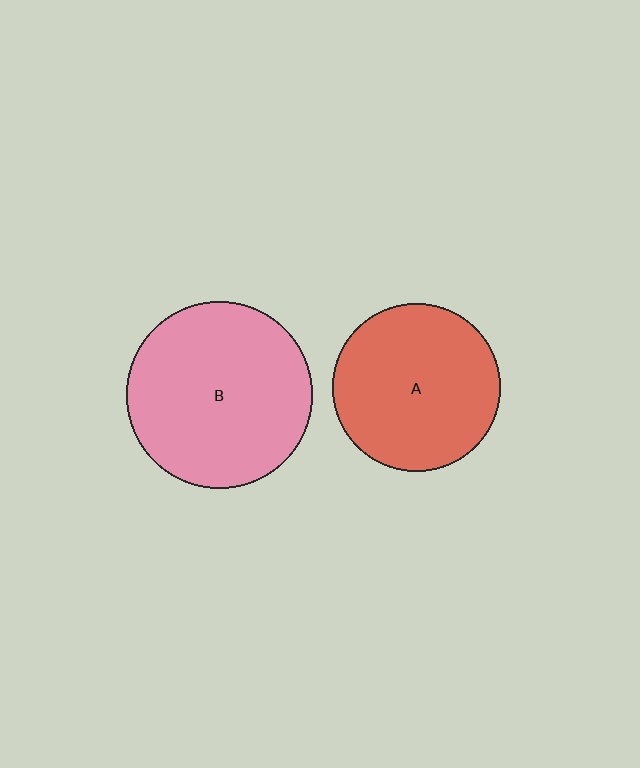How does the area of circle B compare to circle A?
Approximately 1.2 times.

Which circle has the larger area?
Circle B (pink).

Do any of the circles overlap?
No, none of the circles overlap.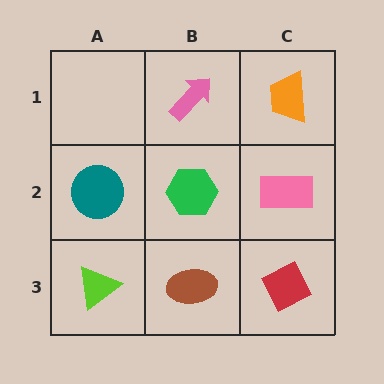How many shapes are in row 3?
3 shapes.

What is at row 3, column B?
A brown ellipse.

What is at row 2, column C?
A pink rectangle.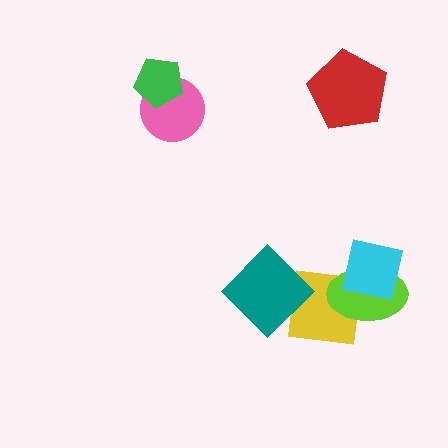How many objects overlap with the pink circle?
1 object overlaps with the pink circle.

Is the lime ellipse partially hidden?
Yes, it is partially covered by another shape.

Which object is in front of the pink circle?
The green pentagon is in front of the pink circle.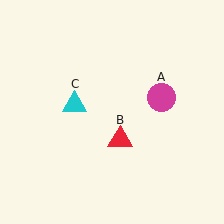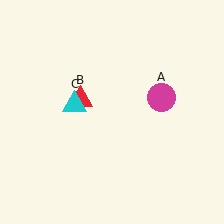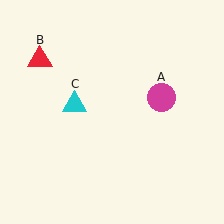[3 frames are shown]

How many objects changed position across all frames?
1 object changed position: red triangle (object B).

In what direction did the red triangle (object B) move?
The red triangle (object B) moved up and to the left.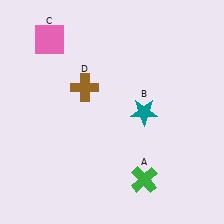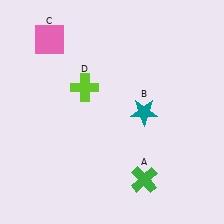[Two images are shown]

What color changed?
The cross (D) changed from brown in Image 1 to lime in Image 2.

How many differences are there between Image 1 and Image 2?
There is 1 difference between the two images.